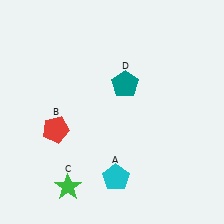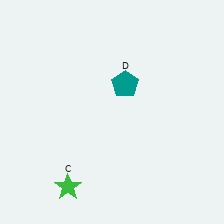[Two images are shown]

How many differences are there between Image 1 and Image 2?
There are 2 differences between the two images.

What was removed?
The red pentagon (B), the cyan pentagon (A) were removed in Image 2.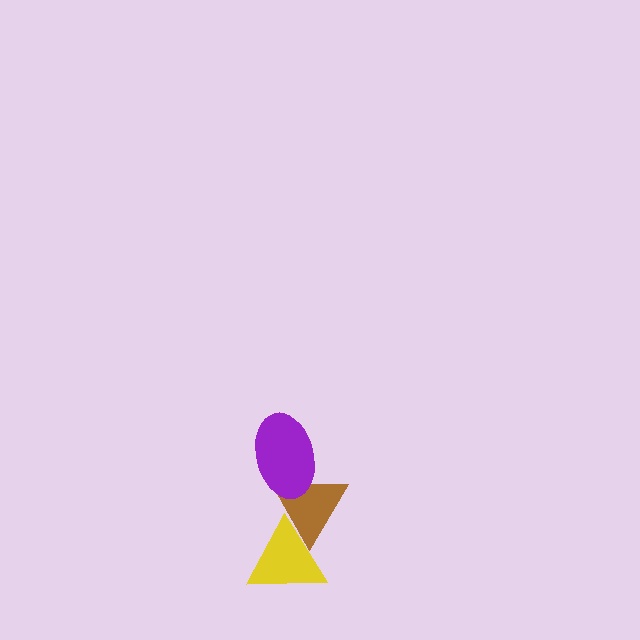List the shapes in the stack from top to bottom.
From top to bottom: the purple ellipse, the brown triangle, the yellow triangle.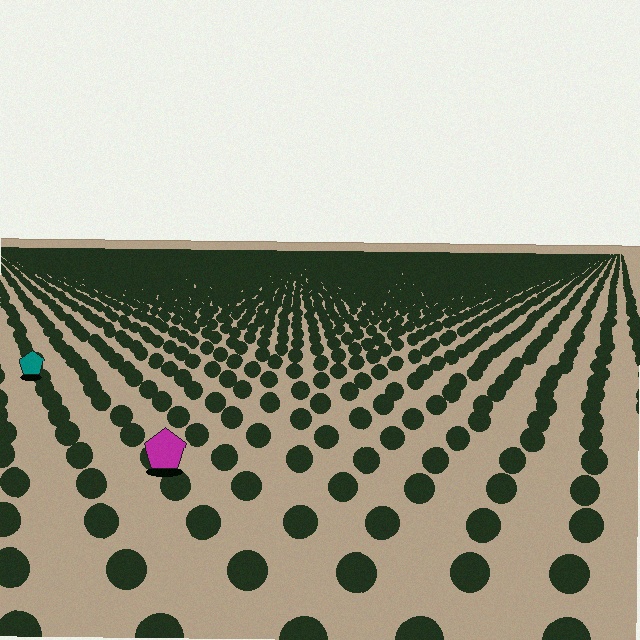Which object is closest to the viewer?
The magenta pentagon is closest. The texture marks near it are larger and more spread out.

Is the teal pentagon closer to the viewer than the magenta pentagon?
No. The magenta pentagon is closer — you can tell from the texture gradient: the ground texture is coarser near it.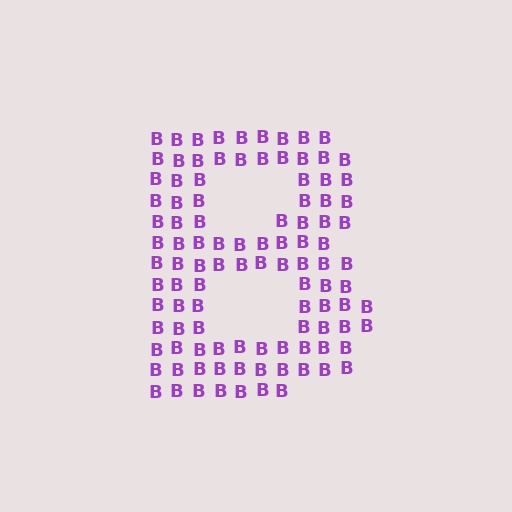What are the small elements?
The small elements are letter B's.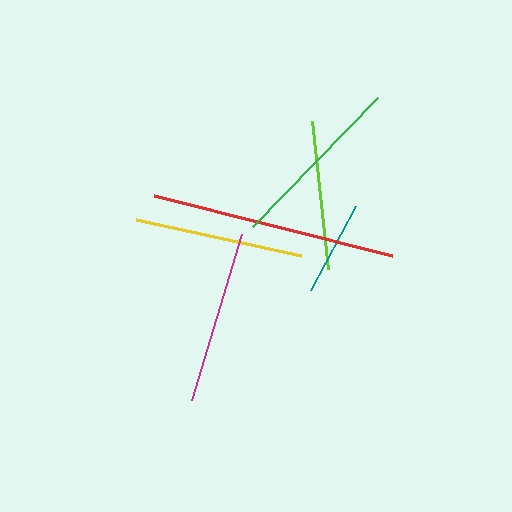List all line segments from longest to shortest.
From longest to shortest: red, green, magenta, yellow, lime, teal.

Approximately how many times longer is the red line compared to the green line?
The red line is approximately 1.4 times the length of the green line.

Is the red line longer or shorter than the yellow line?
The red line is longer than the yellow line.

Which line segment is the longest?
The red line is the longest at approximately 246 pixels.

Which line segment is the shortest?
The teal line is the shortest at approximately 95 pixels.